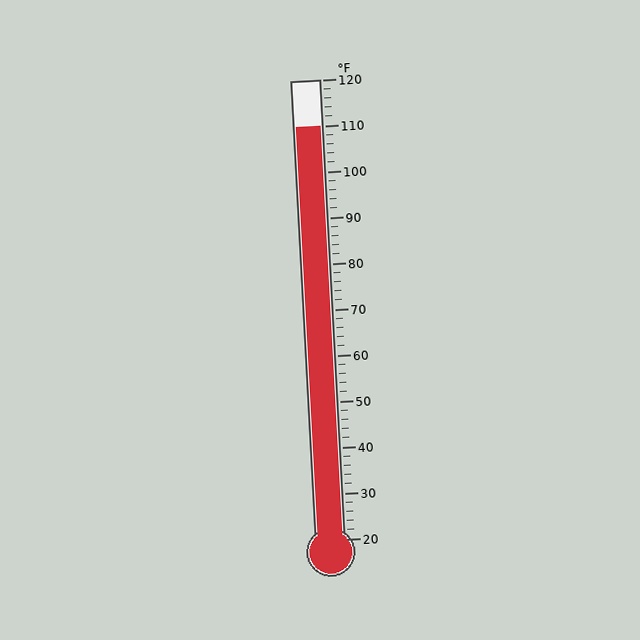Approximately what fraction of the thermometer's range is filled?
The thermometer is filled to approximately 90% of its range.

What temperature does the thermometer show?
The thermometer shows approximately 110°F.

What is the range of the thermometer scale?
The thermometer scale ranges from 20°F to 120°F.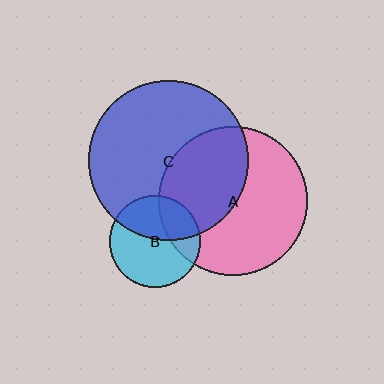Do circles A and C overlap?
Yes.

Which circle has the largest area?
Circle C (blue).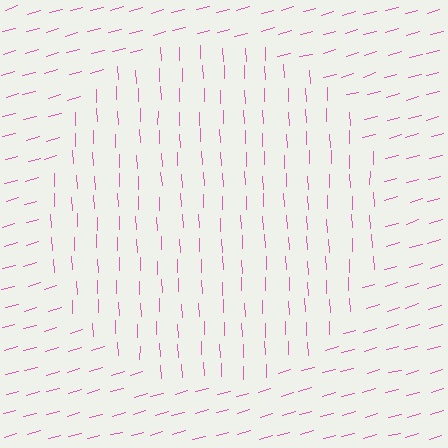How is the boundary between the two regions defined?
The boundary is defined purely by a change in line orientation (approximately 76 degrees difference). All lines are the same color and thickness.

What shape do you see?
I see a circle.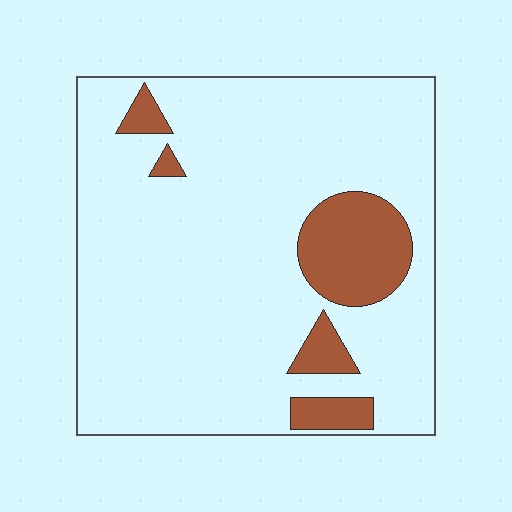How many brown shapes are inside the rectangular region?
5.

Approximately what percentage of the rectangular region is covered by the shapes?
Approximately 15%.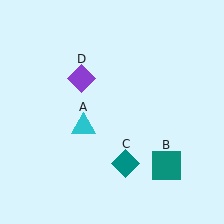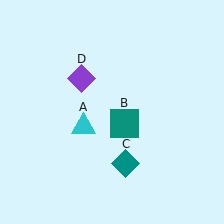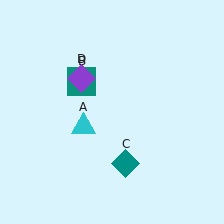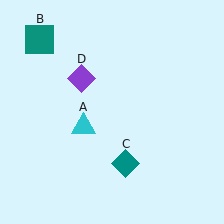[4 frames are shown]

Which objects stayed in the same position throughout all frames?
Cyan triangle (object A) and teal diamond (object C) and purple diamond (object D) remained stationary.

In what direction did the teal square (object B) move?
The teal square (object B) moved up and to the left.